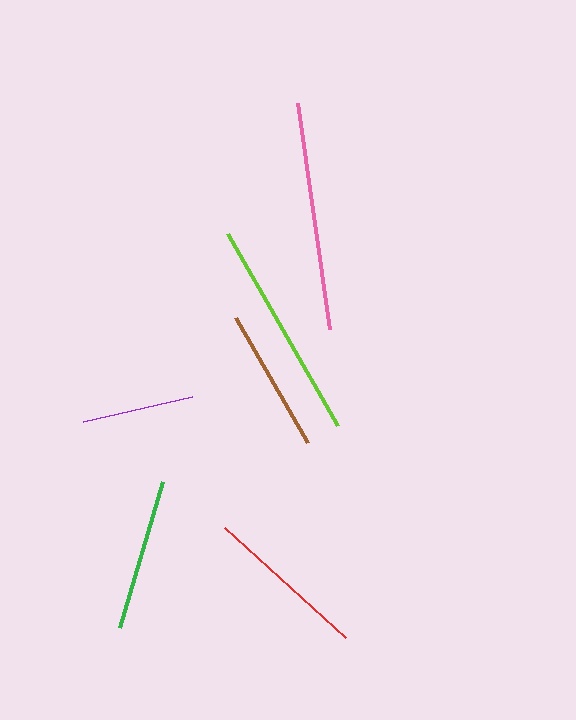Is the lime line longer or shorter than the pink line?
The pink line is longer than the lime line.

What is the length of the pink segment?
The pink segment is approximately 228 pixels long.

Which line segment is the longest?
The pink line is the longest at approximately 228 pixels.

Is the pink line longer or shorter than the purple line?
The pink line is longer than the purple line.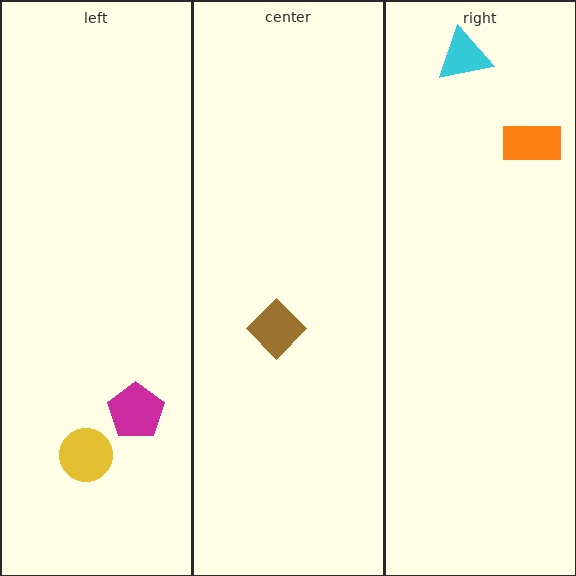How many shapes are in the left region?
2.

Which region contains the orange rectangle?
The right region.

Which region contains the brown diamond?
The center region.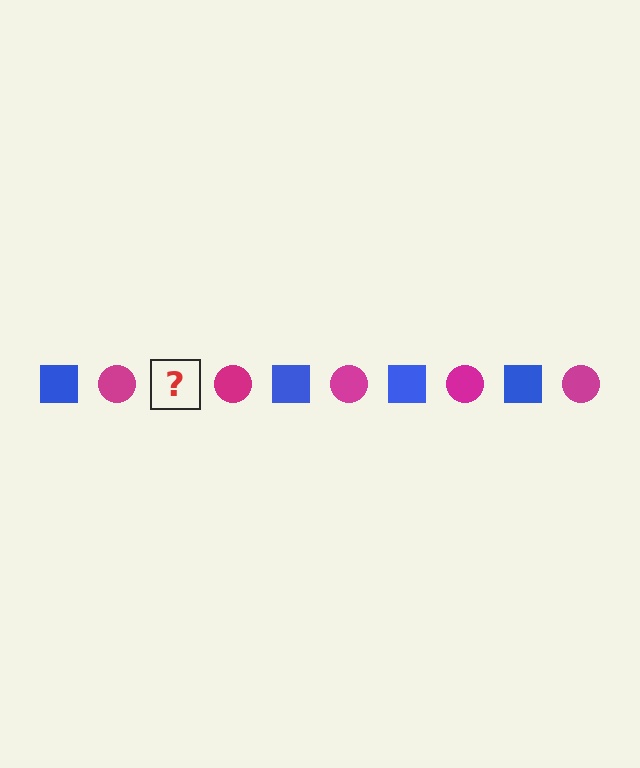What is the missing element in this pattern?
The missing element is a blue square.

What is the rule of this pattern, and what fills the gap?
The rule is that the pattern alternates between blue square and magenta circle. The gap should be filled with a blue square.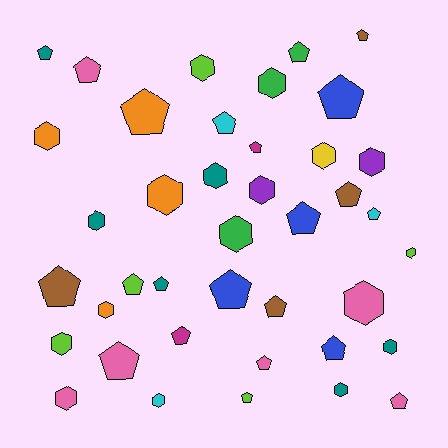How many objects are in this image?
There are 40 objects.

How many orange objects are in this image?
There are 4 orange objects.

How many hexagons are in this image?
There are 18 hexagons.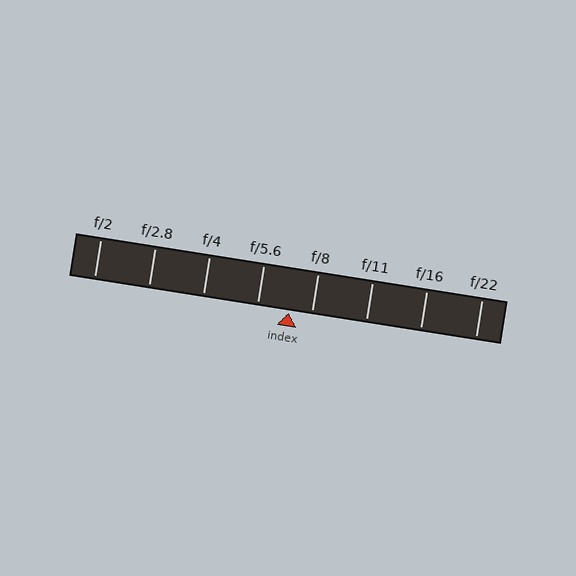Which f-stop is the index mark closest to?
The index mark is closest to f/8.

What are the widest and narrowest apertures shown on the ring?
The widest aperture shown is f/2 and the narrowest is f/22.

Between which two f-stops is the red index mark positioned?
The index mark is between f/5.6 and f/8.